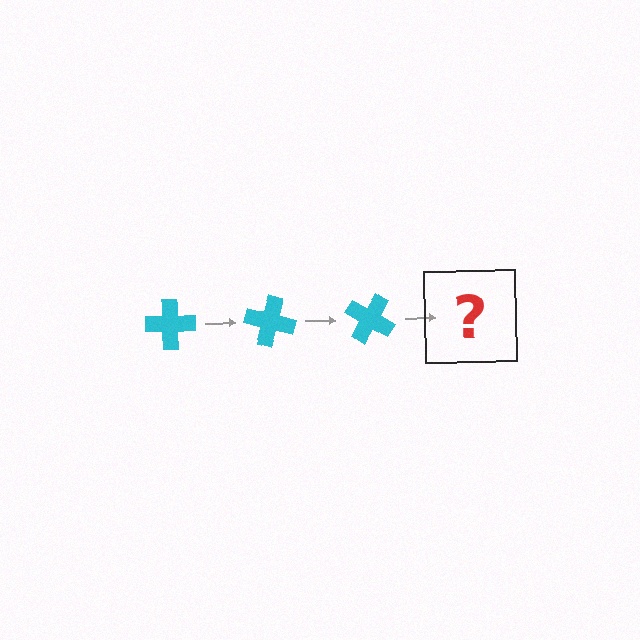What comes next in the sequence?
The next element should be a cyan cross rotated 45 degrees.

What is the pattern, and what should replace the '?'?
The pattern is that the cross rotates 15 degrees each step. The '?' should be a cyan cross rotated 45 degrees.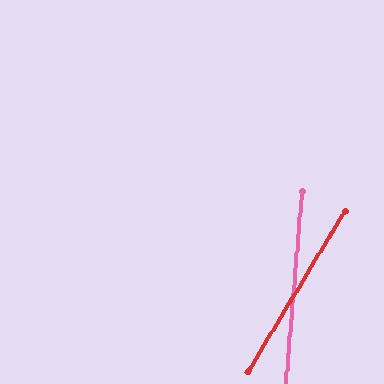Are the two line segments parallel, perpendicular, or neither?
Neither parallel nor perpendicular — they differ by about 26°.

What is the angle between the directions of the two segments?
Approximately 26 degrees.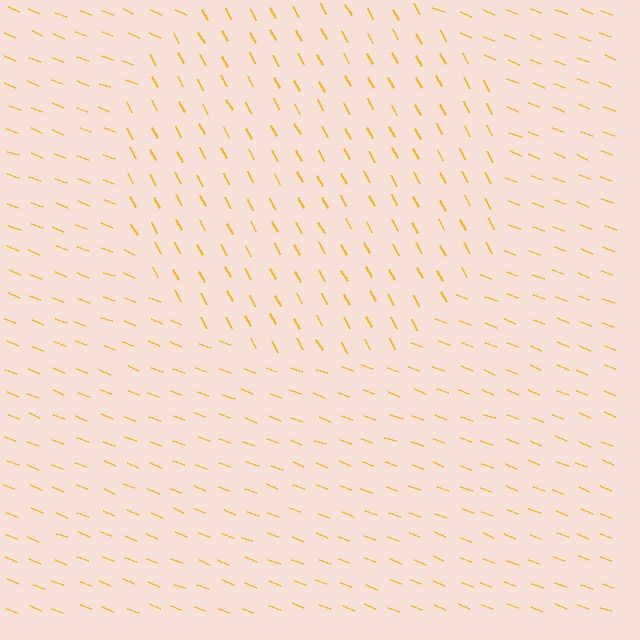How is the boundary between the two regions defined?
The boundary is defined purely by a change in line orientation (approximately 39 degrees difference). All lines are the same color and thickness.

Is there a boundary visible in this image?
Yes, there is a texture boundary formed by a change in line orientation.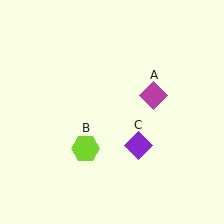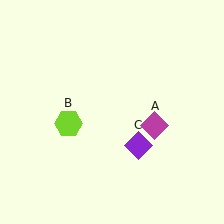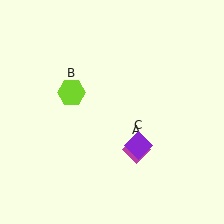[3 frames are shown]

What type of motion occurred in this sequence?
The magenta diamond (object A), lime hexagon (object B) rotated clockwise around the center of the scene.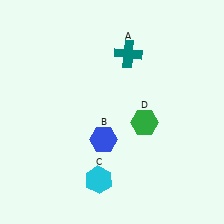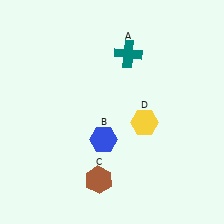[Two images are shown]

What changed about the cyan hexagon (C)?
In Image 1, C is cyan. In Image 2, it changed to brown.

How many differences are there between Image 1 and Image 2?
There are 2 differences between the two images.